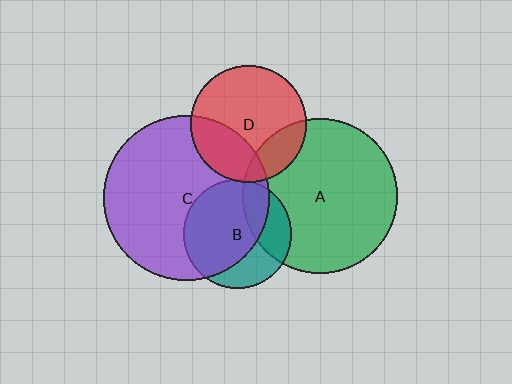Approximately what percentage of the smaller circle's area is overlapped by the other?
Approximately 30%.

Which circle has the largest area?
Circle C (purple).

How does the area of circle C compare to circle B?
Approximately 2.3 times.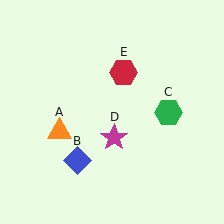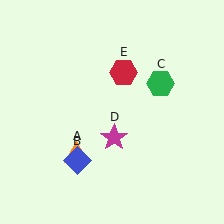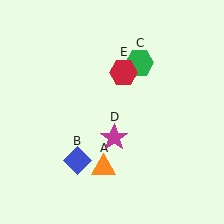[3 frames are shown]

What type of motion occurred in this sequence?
The orange triangle (object A), green hexagon (object C) rotated counterclockwise around the center of the scene.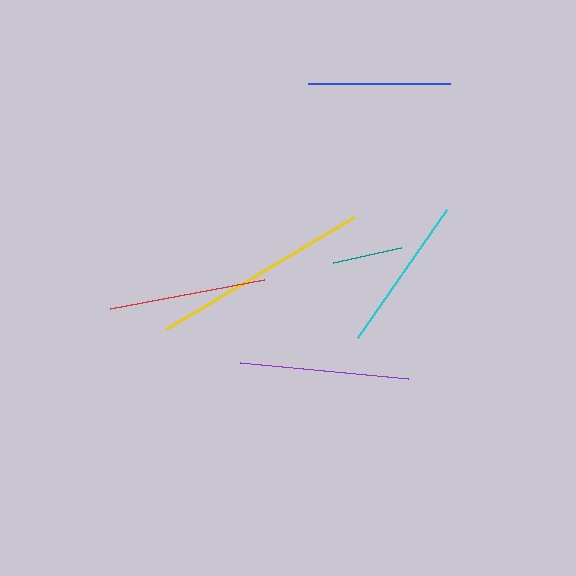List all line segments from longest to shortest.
From longest to shortest: yellow, purple, red, cyan, blue, teal.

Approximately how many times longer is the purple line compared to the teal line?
The purple line is approximately 2.4 times the length of the teal line.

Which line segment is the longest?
The yellow line is the longest at approximately 218 pixels.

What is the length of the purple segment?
The purple segment is approximately 169 pixels long.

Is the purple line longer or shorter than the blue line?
The purple line is longer than the blue line.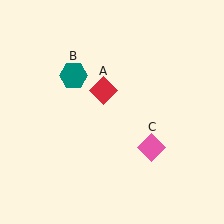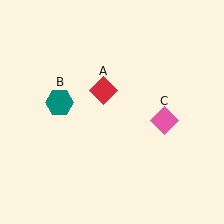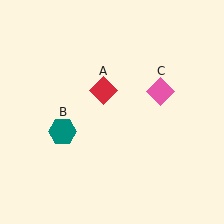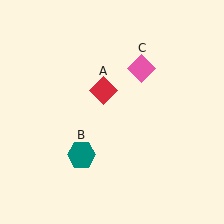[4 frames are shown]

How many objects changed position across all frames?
2 objects changed position: teal hexagon (object B), pink diamond (object C).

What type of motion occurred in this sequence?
The teal hexagon (object B), pink diamond (object C) rotated counterclockwise around the center of the scene.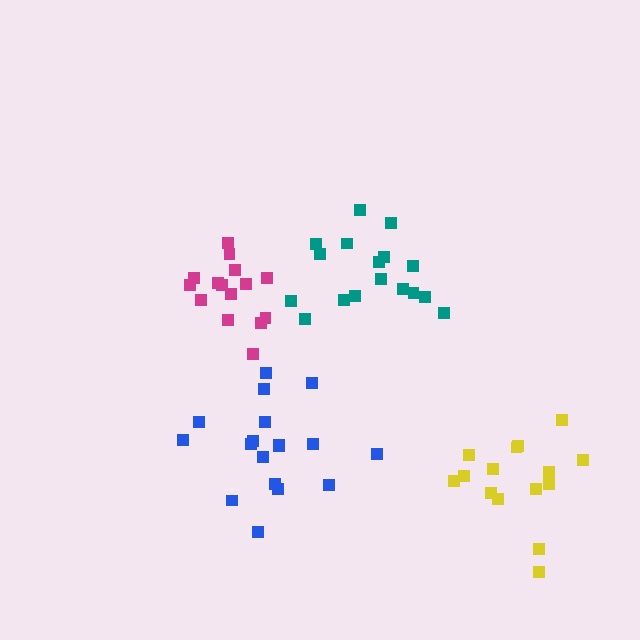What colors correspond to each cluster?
The clusters are colored: teal, magenta, blue, yellow.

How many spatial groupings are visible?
There are 4 spatial groupings.